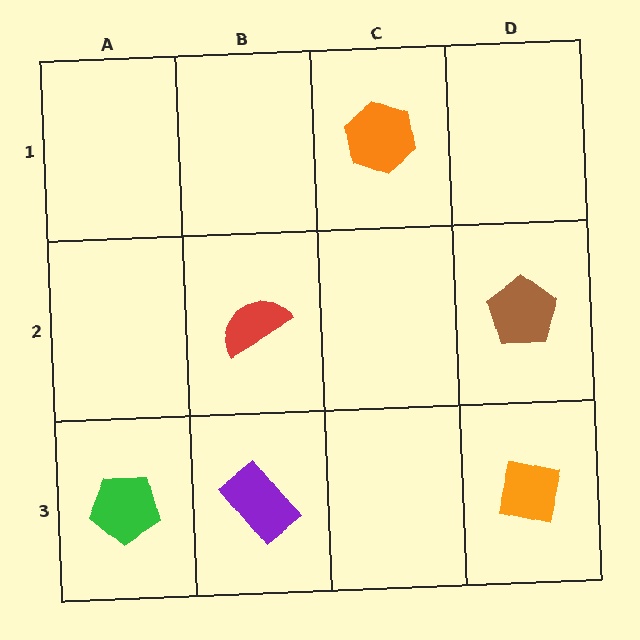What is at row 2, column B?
A red semicircle.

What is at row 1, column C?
An orange hexagon.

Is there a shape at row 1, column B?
No, that cell is empty.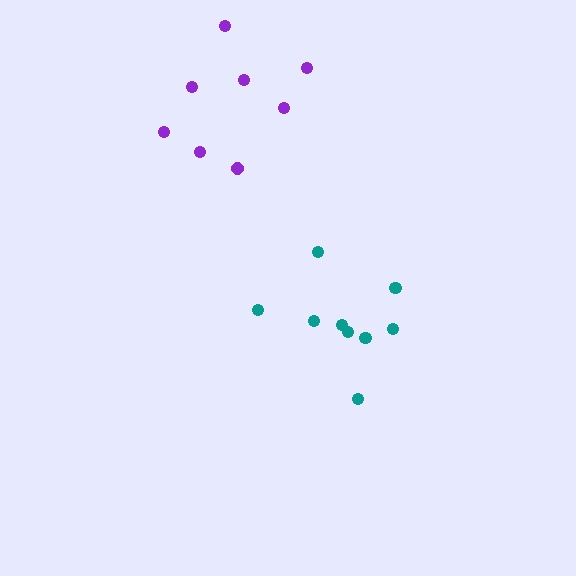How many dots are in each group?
Group 1: 9 dots, Group 2: 8 dots (17 total).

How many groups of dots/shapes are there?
There are 2 groups.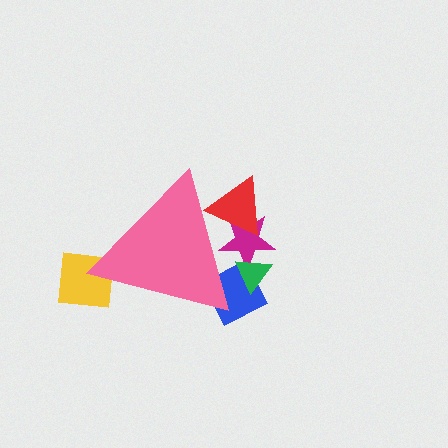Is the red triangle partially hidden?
Yes, the red triangle is partially hidden behind the pink triangle.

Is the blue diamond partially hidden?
Yes, the blue diamond is partially hidden behind the pink triangle.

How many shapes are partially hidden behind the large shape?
5 shapes are partially hidden.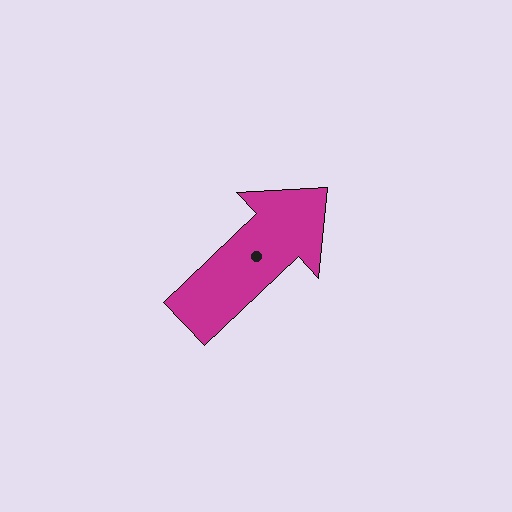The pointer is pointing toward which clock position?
Roughly 2 o'clock.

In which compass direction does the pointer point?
Northeast.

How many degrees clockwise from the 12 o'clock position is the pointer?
Approximately 46 degrees.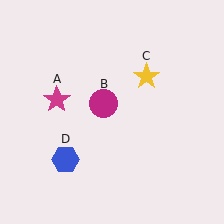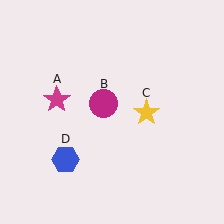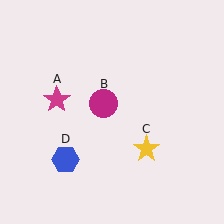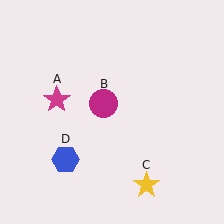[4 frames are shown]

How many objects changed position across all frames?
1 object changed position: yellow star (object C).